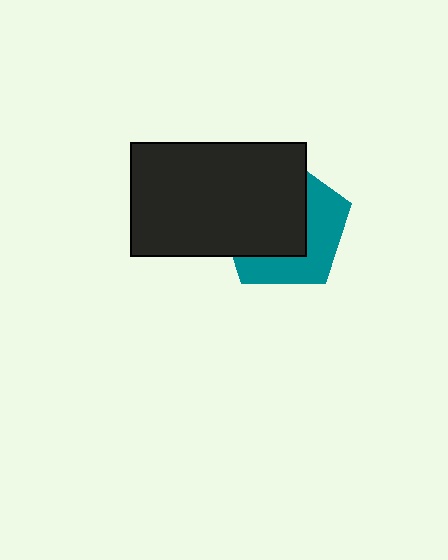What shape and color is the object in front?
The object in front is a black rectangle.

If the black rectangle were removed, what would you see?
You would see the complete teal pentagon.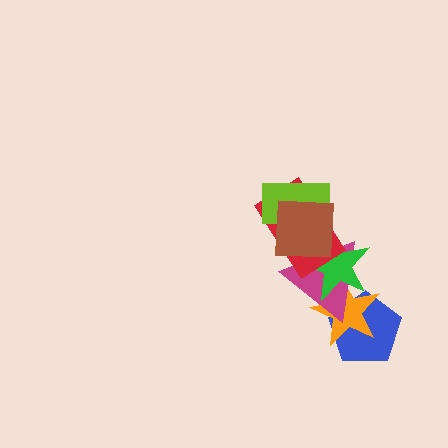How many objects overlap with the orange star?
3 objects overlap with the orange star.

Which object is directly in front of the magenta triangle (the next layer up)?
The green star is directly in front of the magenta triangle.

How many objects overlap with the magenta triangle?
5 objects overlap with the magenta triangle.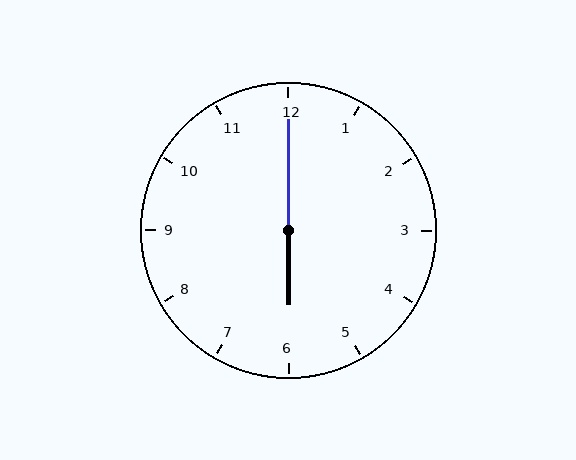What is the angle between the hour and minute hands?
Approximately 180 degrees.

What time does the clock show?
6:00.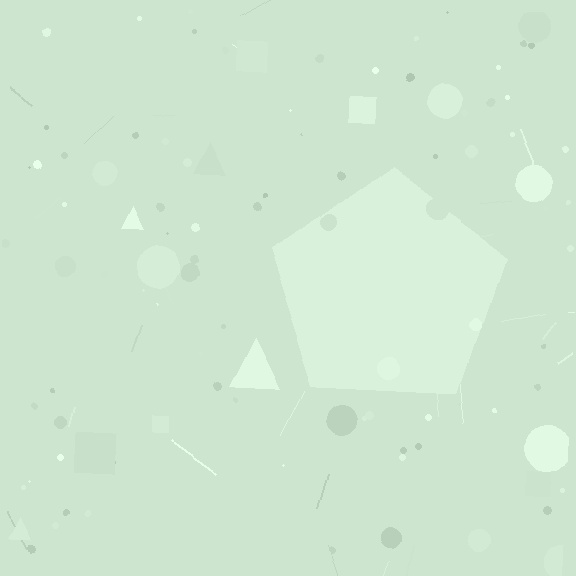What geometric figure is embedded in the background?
A pentagon is embedded in the background.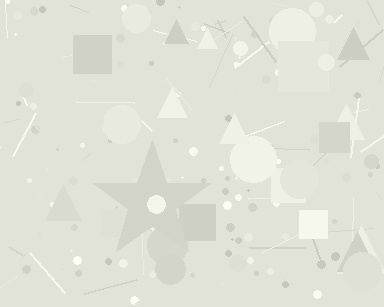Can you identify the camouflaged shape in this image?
The camouflaged shape is a star.